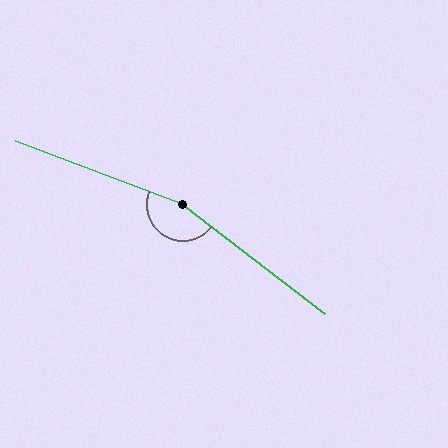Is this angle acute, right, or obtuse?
It is obtuse.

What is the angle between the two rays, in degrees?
Approximately 163 degrees.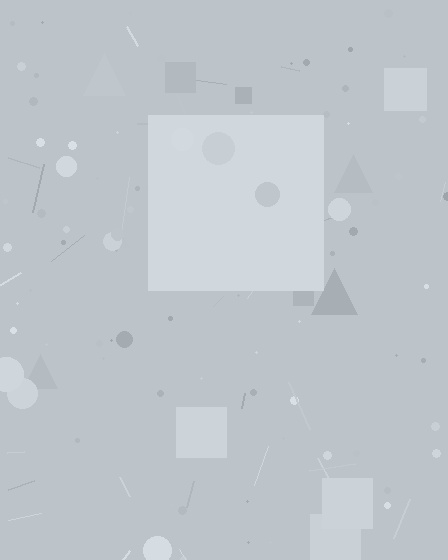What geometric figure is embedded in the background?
A square is embedded in the background.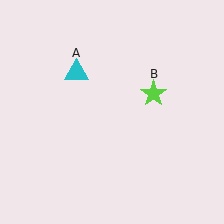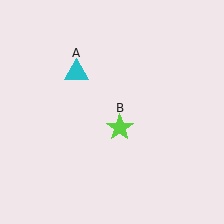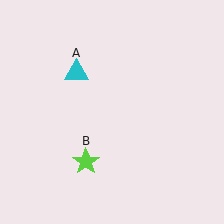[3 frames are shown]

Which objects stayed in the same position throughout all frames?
Cyan triangle (object A) remained stationary.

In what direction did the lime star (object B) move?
The lime star (object B) moved down and to the left.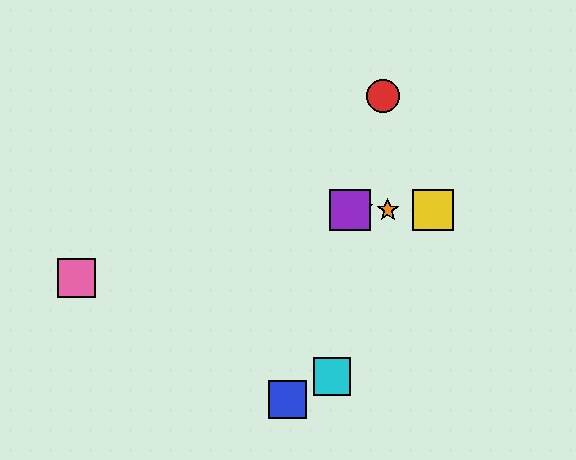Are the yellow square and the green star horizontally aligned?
Yes, both are at y≈210.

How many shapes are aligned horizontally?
4 shapes (the green star, the yellow square, the purple square, the orange star) are aligned horizontally.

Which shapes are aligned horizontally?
The green star, the yellow square, the purple square, the orange star are aligned horizontally.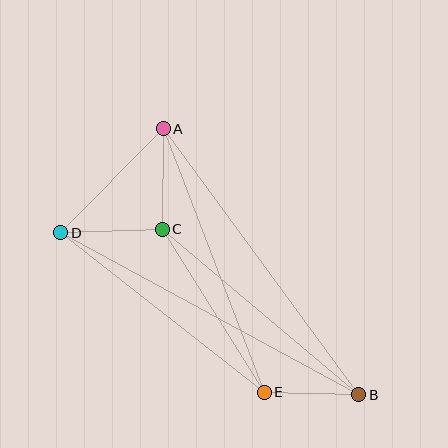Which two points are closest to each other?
Points B and E are closest to each other.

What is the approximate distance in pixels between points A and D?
The distance between A and D is approximately 146 pixels.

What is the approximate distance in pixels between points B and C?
The distance between B and C is approximately 257 pixels.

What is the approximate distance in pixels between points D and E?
The distance between D and E is approximately 259 pixels.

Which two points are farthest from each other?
Points B and D are farthest from each other.